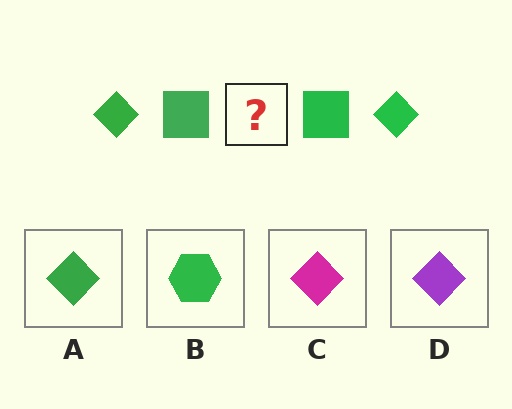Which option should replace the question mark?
Option A.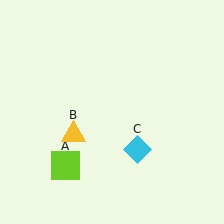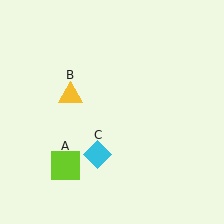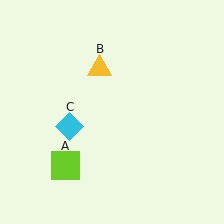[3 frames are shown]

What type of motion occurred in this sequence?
The yellow triangle (object B), cyan diamond (object C) rotated clockwise around the center of the scene.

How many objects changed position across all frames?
2 objects changed position: yellow triangle (object B), cyan diamond (object C).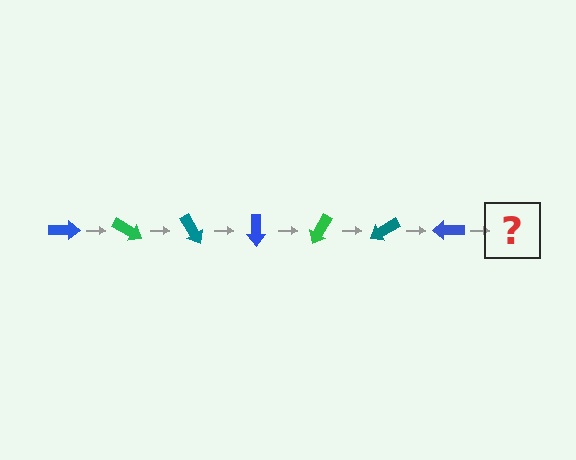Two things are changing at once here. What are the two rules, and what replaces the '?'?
The two rules are that it rotates 30 degrees each step and the color cycles through blue, green, and teal. The '?' should be a green arrow, rotated 210 degrees from the start.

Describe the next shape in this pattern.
It should be a green arrow, rotated 210 degrees from the start.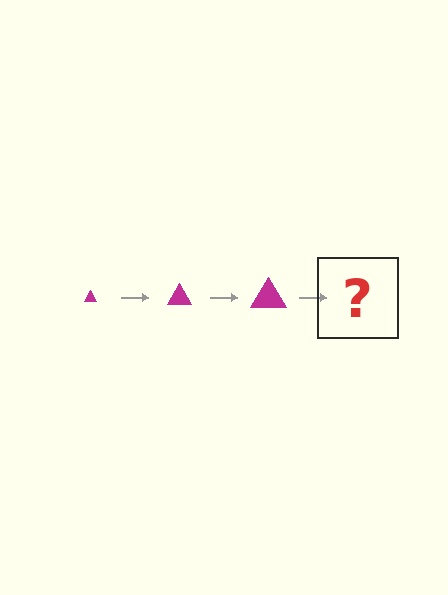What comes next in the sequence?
The next element should be a magenta triangle, larger than the previous one.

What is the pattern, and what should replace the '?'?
The pattern is that the triangle gets progressively larger each step. The '?' should be a magenta triangle, larger than the previous one.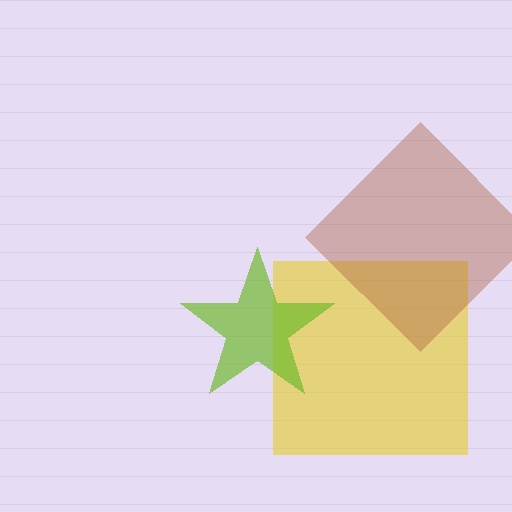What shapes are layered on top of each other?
The layered shapes are: a yellow square, a brown diamond, a lime star.